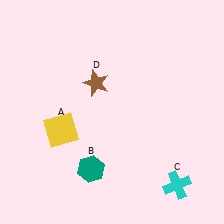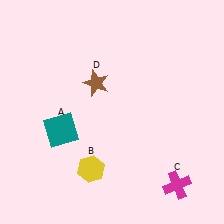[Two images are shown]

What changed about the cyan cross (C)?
In Image 1, C is cyan. In Image 2, it changed to magenta.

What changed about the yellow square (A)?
In Image 1, A is yellow. In Image 2, it changed to teal.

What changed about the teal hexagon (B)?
In Image 1, B is teal. In Image 2, it changed to yellow.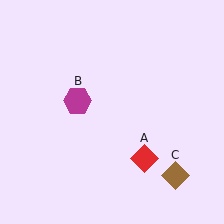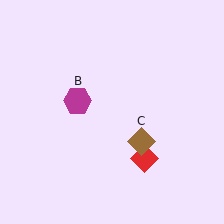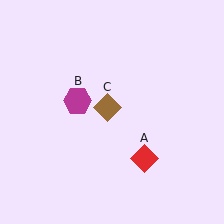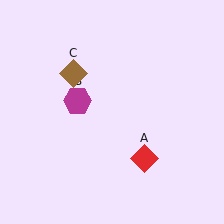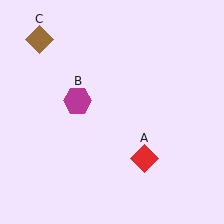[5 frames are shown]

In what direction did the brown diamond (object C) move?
The brown diamond (object C) moved up and to the left.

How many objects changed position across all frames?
1 object changed position: brown diamond (object C).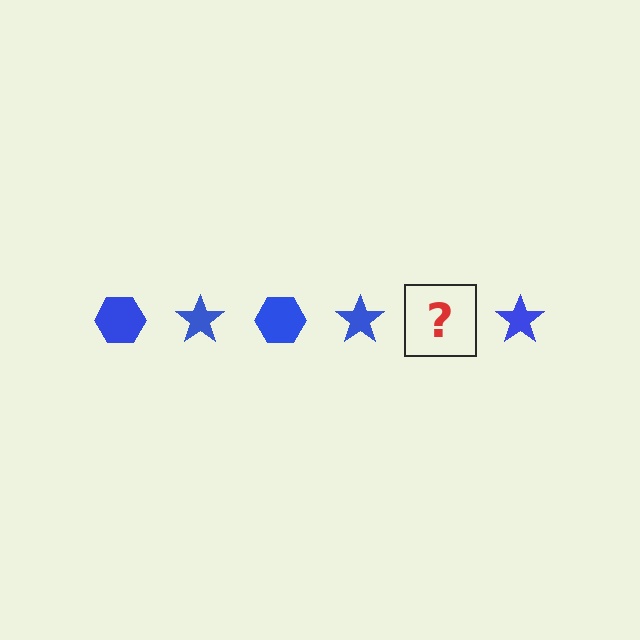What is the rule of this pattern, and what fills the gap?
The rule is that the pattern cycles through hexagon, star shapes in blue. The gap should be filled with a blue hexagon.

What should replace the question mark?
The question mark should be replaced with a blue hexagon.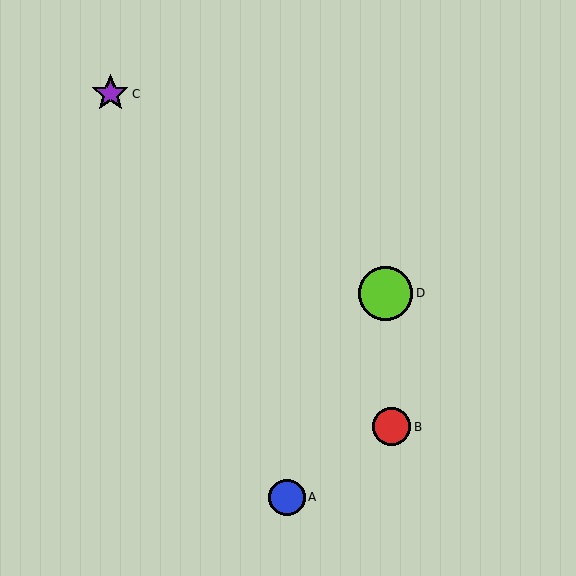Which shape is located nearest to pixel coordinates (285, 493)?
The blue circle (labeled A) at (287, 497) is nearest to that location.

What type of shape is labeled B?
Shape B is a red circle.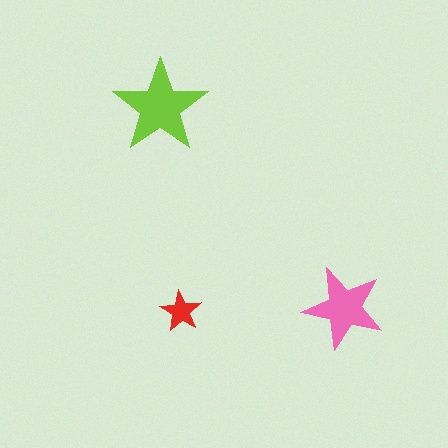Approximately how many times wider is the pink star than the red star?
About 2 times wider.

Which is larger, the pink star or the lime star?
The lime one.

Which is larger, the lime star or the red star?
The lime one.